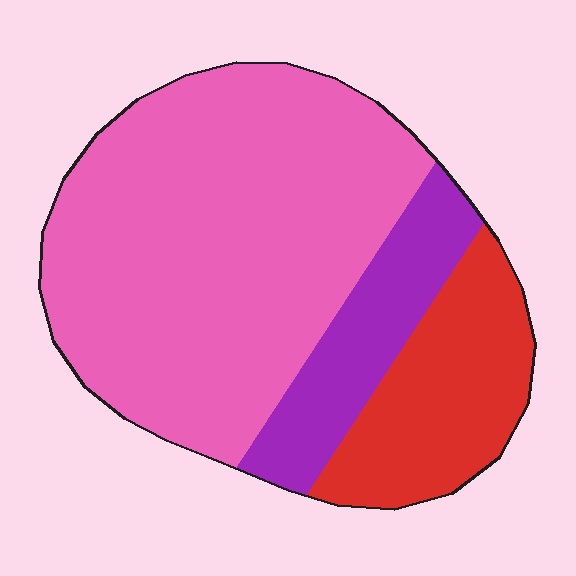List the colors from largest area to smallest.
From largest to smallest: pink, red, purple.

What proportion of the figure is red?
Red takes up about one fifth (1/5) of the figure.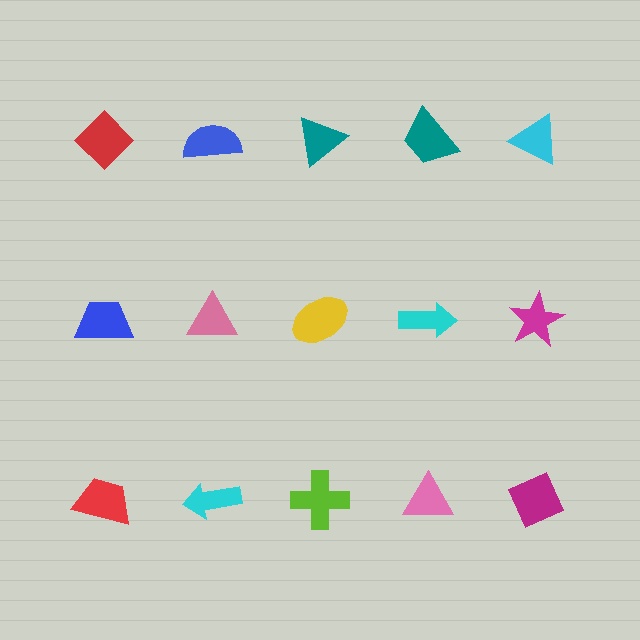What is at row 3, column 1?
A red trapezoid.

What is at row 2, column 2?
A pink triangle.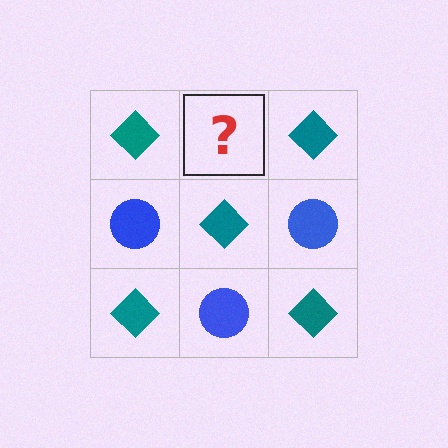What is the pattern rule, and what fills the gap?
The rule is that it alternates teal diamond and blue circle in a checkerboard pattern. The gap should be filled with a blue circle.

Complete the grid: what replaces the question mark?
The question mark should be replaced with a blue circle.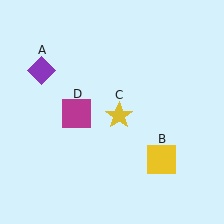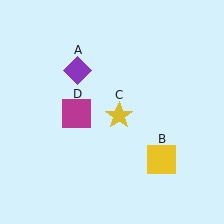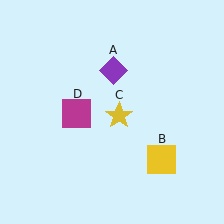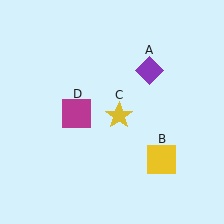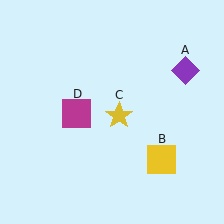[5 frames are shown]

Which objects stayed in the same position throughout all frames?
Yellow square (object B) and yellow star (object C) and magenta square (object D) remained stationary.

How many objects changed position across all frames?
1 object changed position: purple diamond (object A).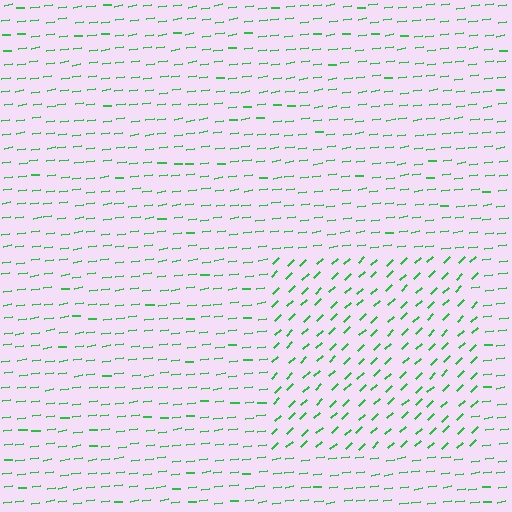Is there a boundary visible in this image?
Yes, there is a texture boundary formed by a change in line orientation.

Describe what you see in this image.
The image is filled with small green line segments. A rectangle region in the image has lines oriented differently from the surrounding lines, creating a visible texture boundary.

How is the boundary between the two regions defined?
The boundary is defined purely by a change in line orientation (approximately 36 degrees difference). All lines are the same color and thickness.